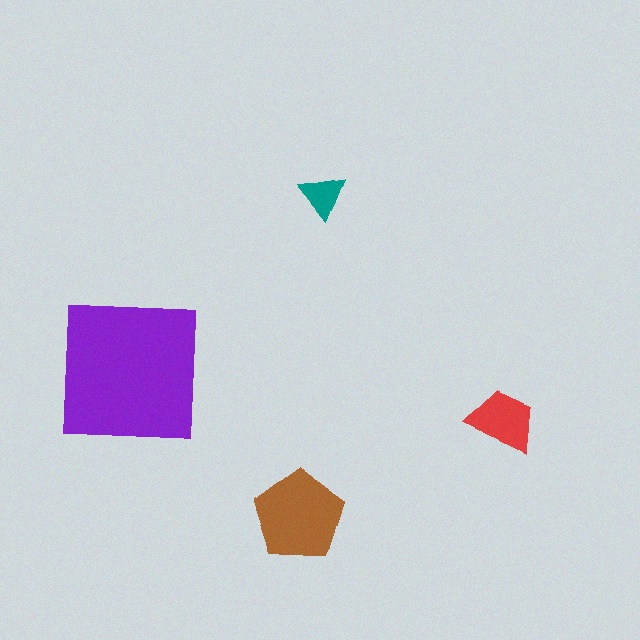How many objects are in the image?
There are 4 objects in the image.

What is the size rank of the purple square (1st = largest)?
1st.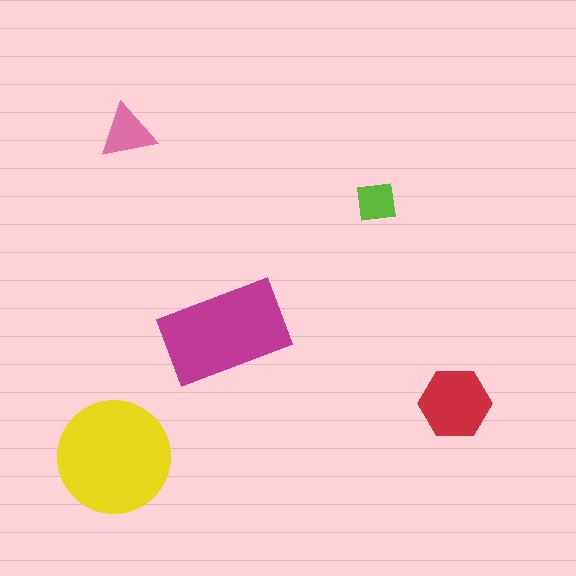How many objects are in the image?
There are 5 objects in the image.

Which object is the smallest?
The lime square.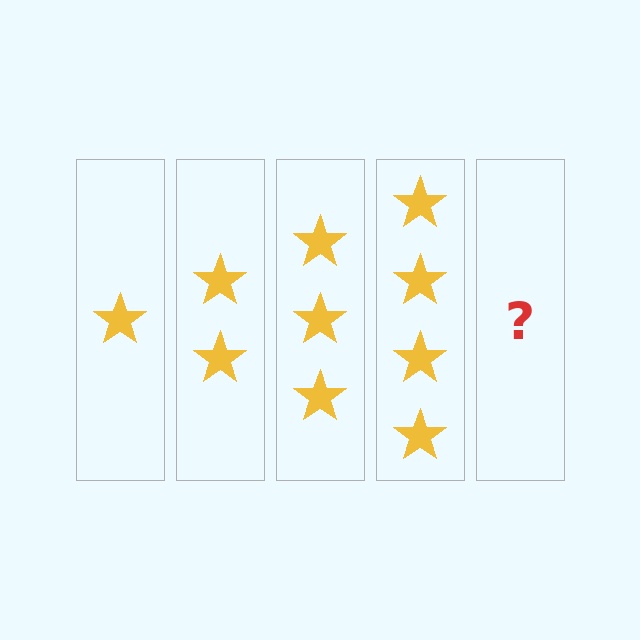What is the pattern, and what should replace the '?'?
The pattern is that each step adds one more star. The '?' should be 5 stars.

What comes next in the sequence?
The next element should be 5 stars.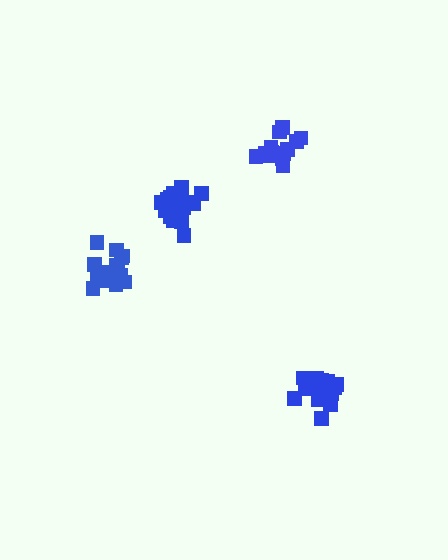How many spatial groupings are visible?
There are 4 spatial groupings.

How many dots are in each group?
Group 1: 14 dots, Group 2: 15 dots, Group 3: 15 dots, Group 4: 16 dots (60 total).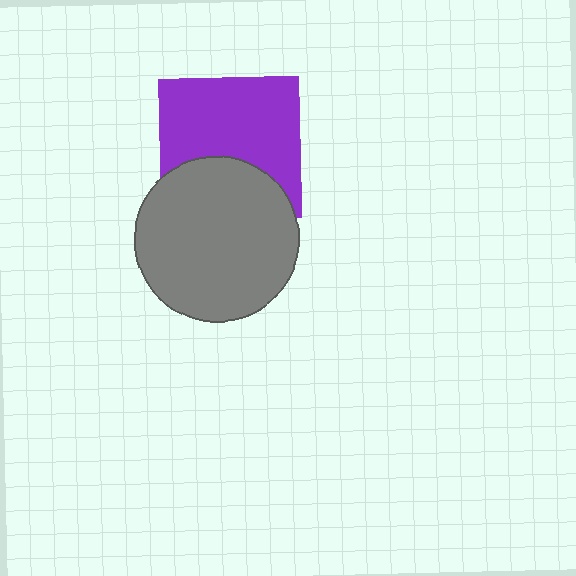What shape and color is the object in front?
The object in front is a gray circle.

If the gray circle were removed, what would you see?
You would see the complete purple square.